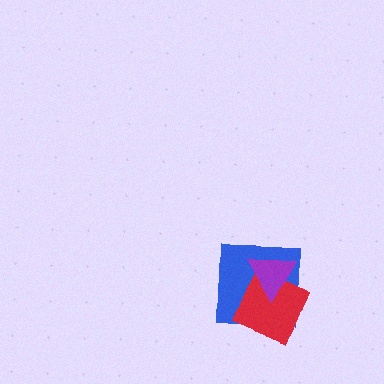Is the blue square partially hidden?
Yes, it is partially covered by another shape.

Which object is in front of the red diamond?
The purple triangle is in front of the red diamond.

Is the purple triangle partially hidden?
No, no other shape covers it.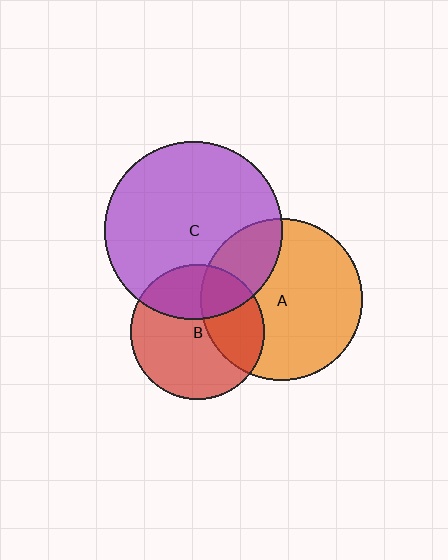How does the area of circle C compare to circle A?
Approximately 1.2 times.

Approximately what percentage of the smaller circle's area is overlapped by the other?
Approximately 25%.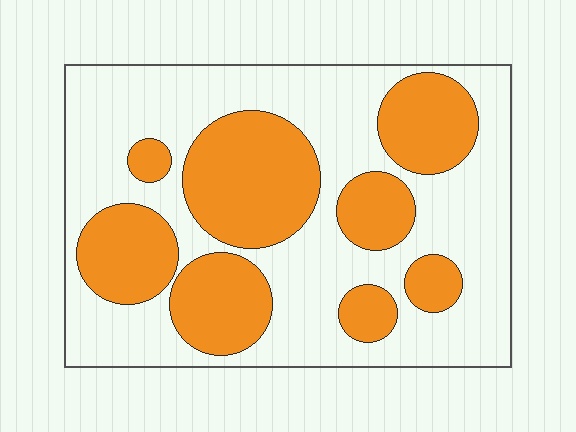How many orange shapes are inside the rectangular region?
8.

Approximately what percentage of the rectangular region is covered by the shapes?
Approximately 40%.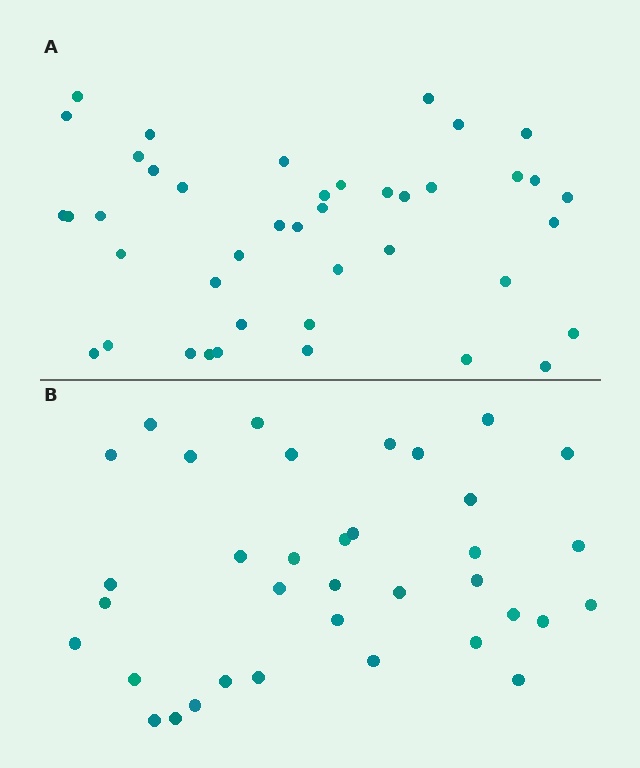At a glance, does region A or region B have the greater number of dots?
Region A (the top region) has more dots.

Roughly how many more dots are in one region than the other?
Region A has about 6 more dots than region B.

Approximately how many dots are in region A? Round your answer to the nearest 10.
About 40 dots. (The exact count is 42, which rounds to 40.)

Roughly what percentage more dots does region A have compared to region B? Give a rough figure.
About 15% more.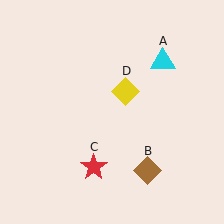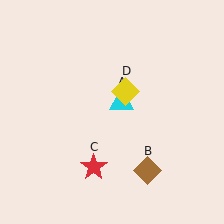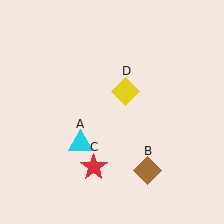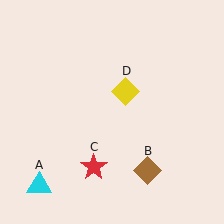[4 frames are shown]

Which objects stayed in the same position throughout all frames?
Brown diamond (object B) and red star (object C) and yellow diamond (object D) remained stationary.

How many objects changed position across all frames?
1 object changed position: cyan triangle (object A).